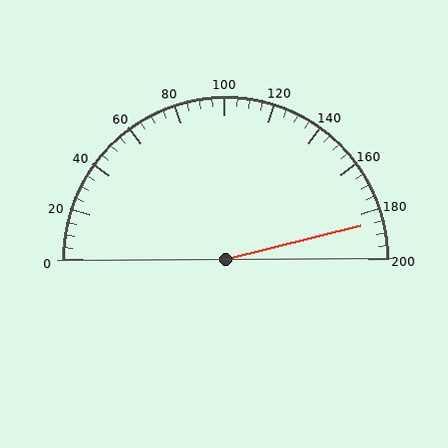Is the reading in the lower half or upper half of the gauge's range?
The reading is in the upper half of the range (0 to 200).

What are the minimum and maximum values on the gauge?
The gauge ranges from 0 to 200.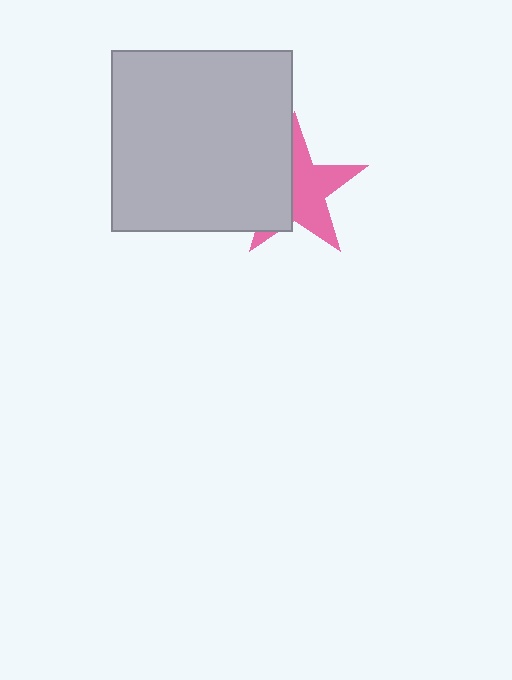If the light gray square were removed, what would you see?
You would see the complete pink star.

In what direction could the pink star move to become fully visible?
The pink star could move right. That would shift it out from behind the light gray square entirely.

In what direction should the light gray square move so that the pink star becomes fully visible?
The light gray square should move left. That is the shortest direction to clear the overlap and leave the pink star fully visible.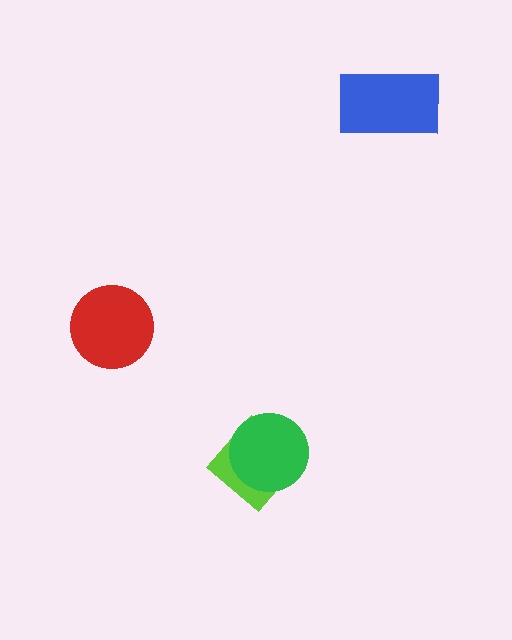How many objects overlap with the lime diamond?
1 object overlaps with the lime diamond.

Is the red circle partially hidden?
No, no other shape covers it.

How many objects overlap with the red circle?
0 objects overlap with the red circle.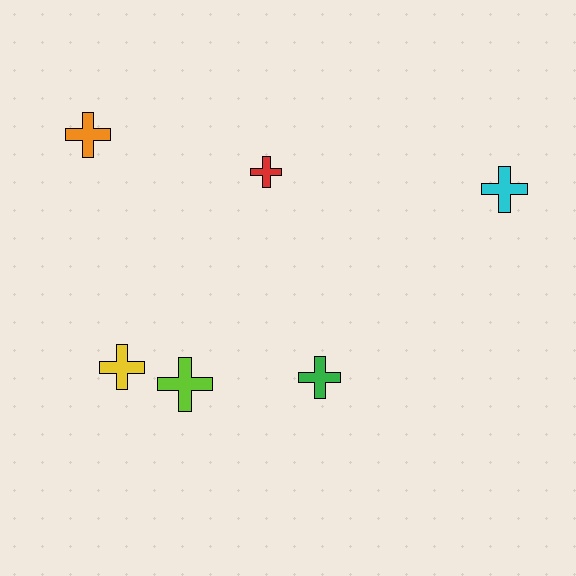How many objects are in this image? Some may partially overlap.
There are 6 objects.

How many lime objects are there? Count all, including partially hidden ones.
There is 1 lime object.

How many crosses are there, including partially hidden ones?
There are 6 crosses.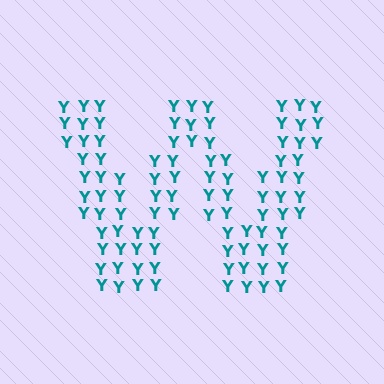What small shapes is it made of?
It is made of small letter Y's.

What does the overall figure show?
The overall figure shows the letter W.